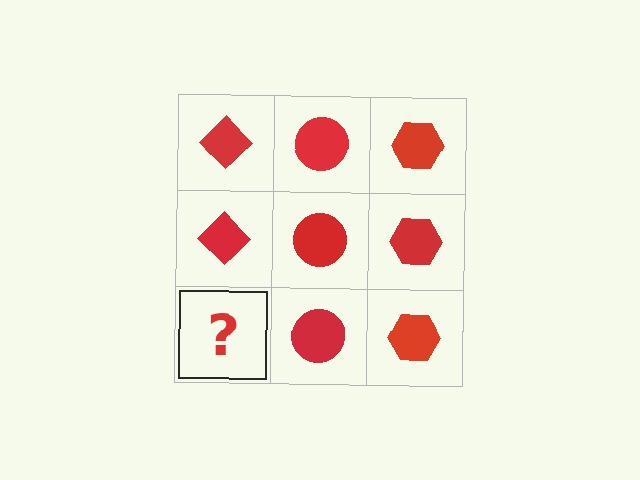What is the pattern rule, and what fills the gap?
The rule is that each column has a consistent shape. The gap should be filled with a red diamond.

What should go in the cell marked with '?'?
The missing cell should contain a red diamond.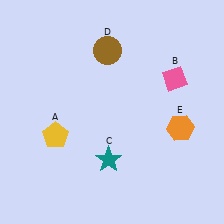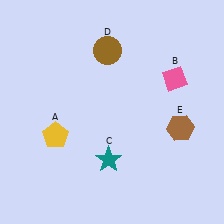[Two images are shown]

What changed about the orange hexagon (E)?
In Image 1, E is orange. In Image 2, it changed to brown.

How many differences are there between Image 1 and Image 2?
There is 1 difference between the two images.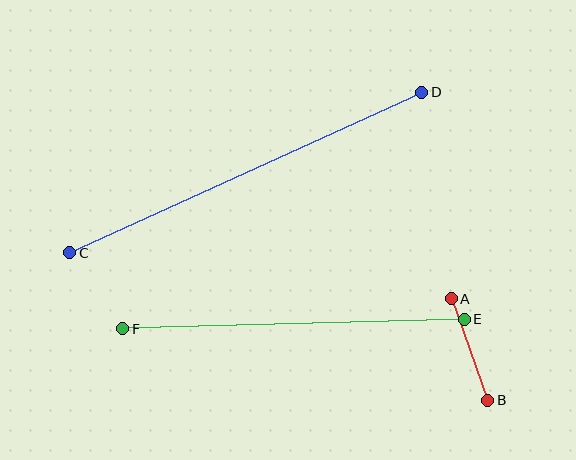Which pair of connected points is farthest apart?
Points C and D are farthest apart.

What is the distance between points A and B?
The distance is approximately 107 pixels.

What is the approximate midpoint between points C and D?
The midpoint is at approximately (246, 173) pixels.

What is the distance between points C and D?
The distance is approximately 387 pixels.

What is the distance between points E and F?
The distance is approximately 341 pixels.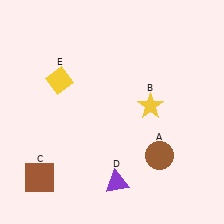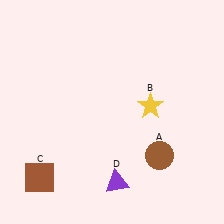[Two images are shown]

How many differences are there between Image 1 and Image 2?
There is 1 difference between the two images.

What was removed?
The yellow diamond (E) was removed in Image 2.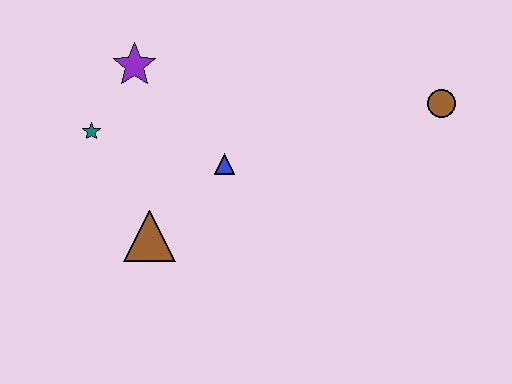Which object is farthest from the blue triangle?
The brown circle is farthest from the blue triangle.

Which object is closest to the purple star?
The teal star is closest to the purple star.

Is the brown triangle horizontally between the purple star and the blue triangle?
Yes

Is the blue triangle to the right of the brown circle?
No